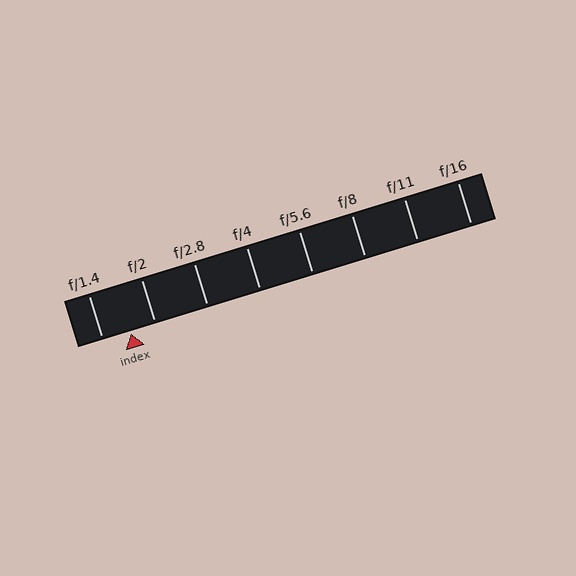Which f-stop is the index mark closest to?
The index mark is closest to f/2.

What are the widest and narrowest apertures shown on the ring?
The widest aperture shown is f/1.4 and the narrowest is f/16.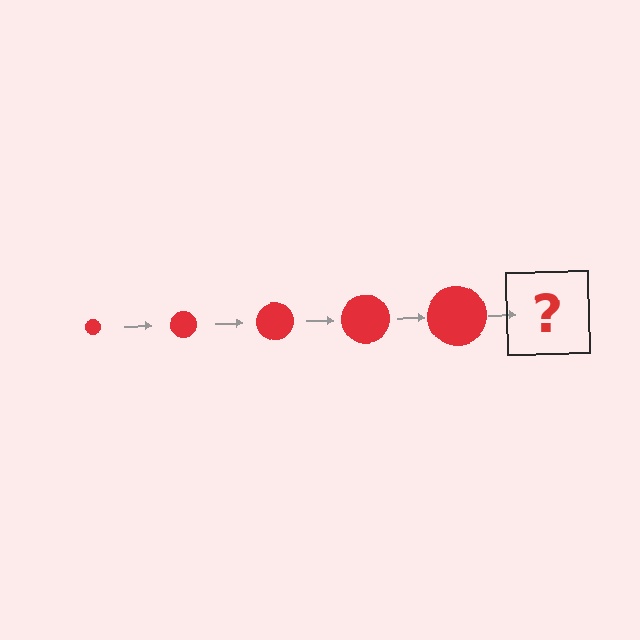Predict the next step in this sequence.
The next step is a red circle, larger than the previous one.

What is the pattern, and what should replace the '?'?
The pattern is that the circle gets progressively larger each step. The '?' should be a red circle, larger than the previous one.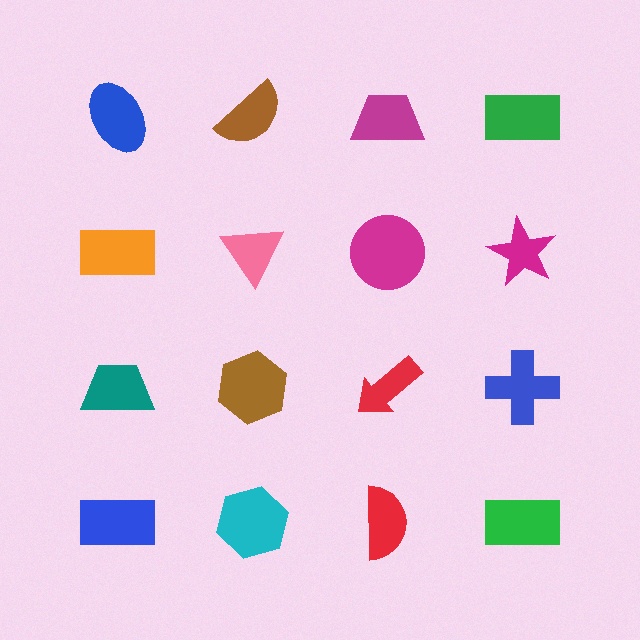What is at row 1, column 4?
A green rectangle.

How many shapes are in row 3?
4 shapes.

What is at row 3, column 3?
A red arrow.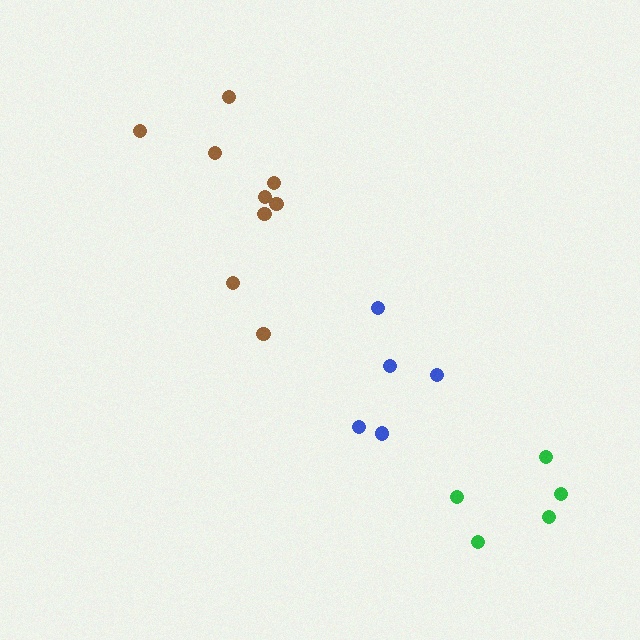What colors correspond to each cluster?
The clusters are colored: blue, brown, green.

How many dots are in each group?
Group 1: 5 dots, Group 2: 9 dots, Group 3: 5 dots (19 total).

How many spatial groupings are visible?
There are 3 spatial groupings.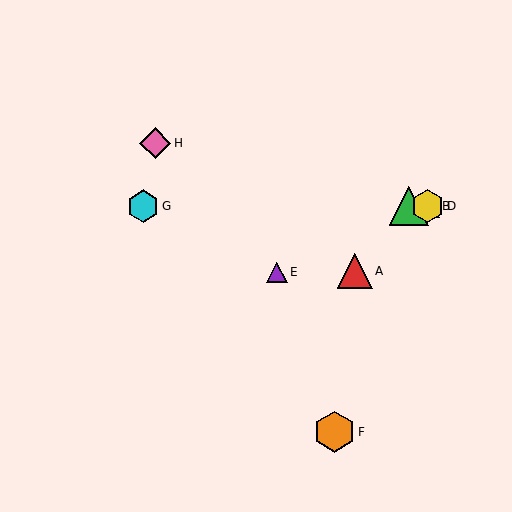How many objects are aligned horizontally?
4 objects (B, C, D, G) are aligned horizontally.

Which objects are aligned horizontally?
Objects B, C, D, G are aligned horizontally.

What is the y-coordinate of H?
Object H is at y≈143.